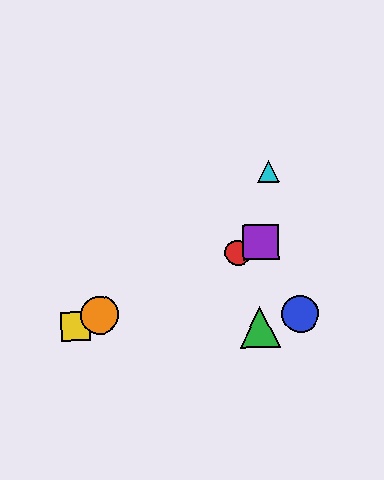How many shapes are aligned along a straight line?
4 shapes (the red circle, the yellow square, the purple square, the orange circle) are aligned along a straight line.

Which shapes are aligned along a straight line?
The red circle, the yellow square, the purple square, the orange circle are aligned along a straight line.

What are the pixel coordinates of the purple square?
The purple square is at (261, 242).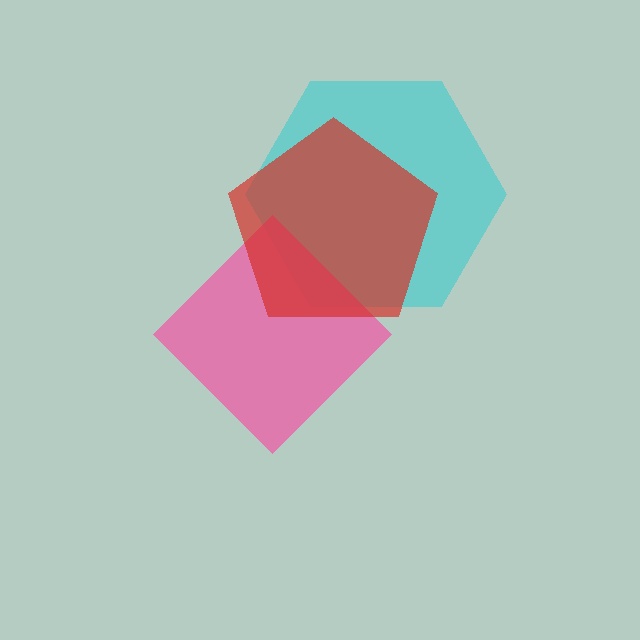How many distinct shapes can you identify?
There are 3 distinct shapes: a cyan hexagon, a pink diamond, a red pentagon.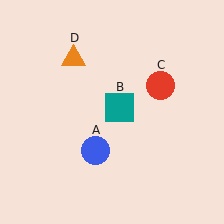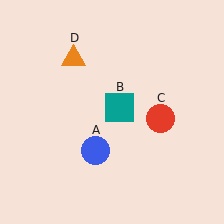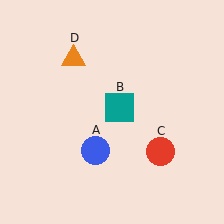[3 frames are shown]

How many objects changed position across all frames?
1 object changed position: red circle (object C).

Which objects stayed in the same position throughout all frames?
Blue circle (object A) and teal square (object B) and orange triangle (object D) remained stationary.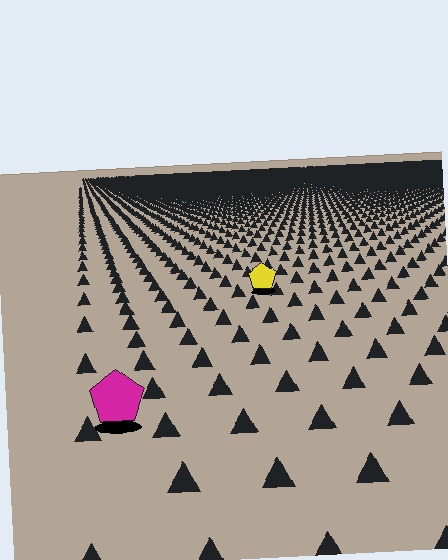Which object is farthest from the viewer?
The yellow pentagon is farthest from the viewer. It appears smaller and the ground texture around it is denser.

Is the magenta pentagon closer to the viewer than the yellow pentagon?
Yes. The magenta pentagon is closer — you can tell from the texture gradient: the ground texture is coarser near it.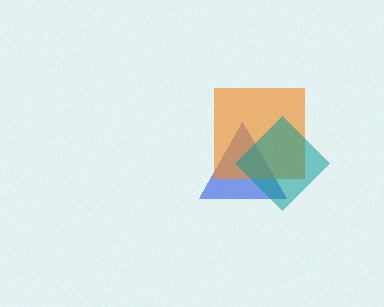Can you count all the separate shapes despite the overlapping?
Yes, there are 3 separate shapes.